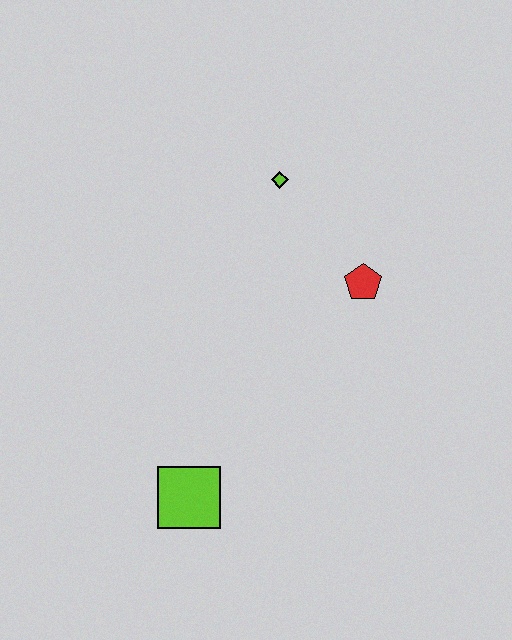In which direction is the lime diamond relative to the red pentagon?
The lime diamond is above the red pentagon.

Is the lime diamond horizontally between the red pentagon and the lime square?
Yes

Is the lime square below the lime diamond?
Yes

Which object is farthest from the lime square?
The lime diamond is farthest from the lime square.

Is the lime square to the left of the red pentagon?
Yes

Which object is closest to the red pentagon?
The lime diamond is closest to the red pentagon.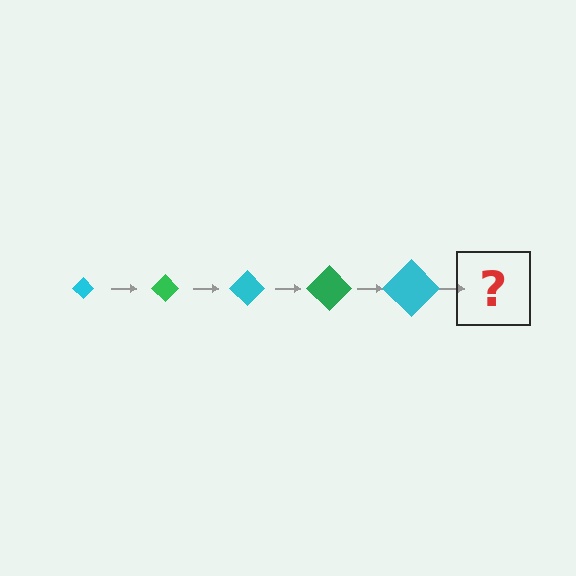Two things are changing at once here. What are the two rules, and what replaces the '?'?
The two rules are that the diamond grows larger each step and the color cycles through cyan and green. The '?' should be a green diamond, larger than the previous one.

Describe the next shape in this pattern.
It should be a green diamond, larger than the previous one.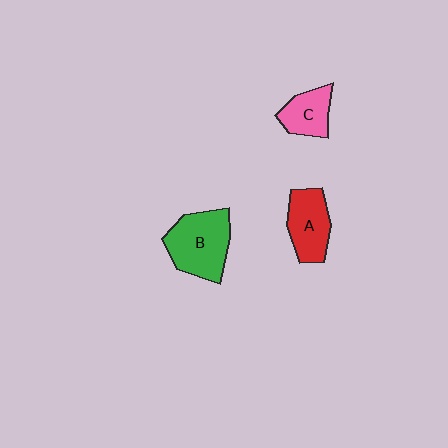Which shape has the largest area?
Shape B (green).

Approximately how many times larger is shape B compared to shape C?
Approximately 1.7 times.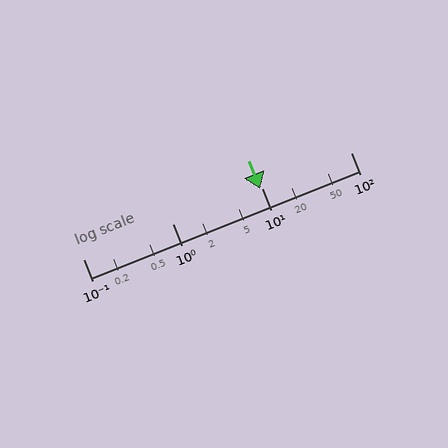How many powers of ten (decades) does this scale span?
The scale spans 3 decades, from 0.1 to 100.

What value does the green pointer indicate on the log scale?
The pointer indicates approximately 9.7.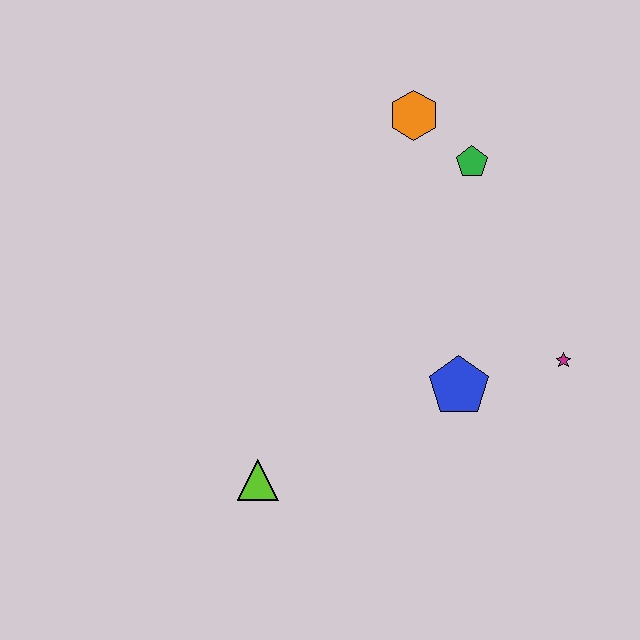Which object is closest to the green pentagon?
The orange hexagon is closest to the green pentagon.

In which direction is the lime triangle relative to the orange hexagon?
The lime triangle is below the orange hexagon.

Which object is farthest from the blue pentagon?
The orange hexagon is farthest from the blue pentagon.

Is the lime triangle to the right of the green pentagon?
No